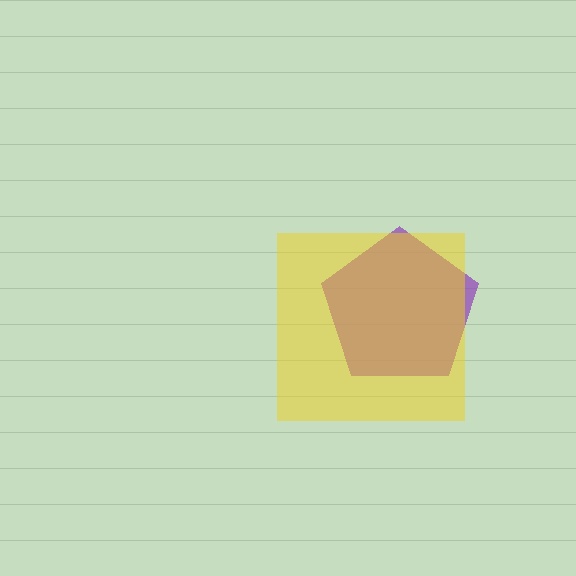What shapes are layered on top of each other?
The layered shapes are: a purple pentagon, a yellow square.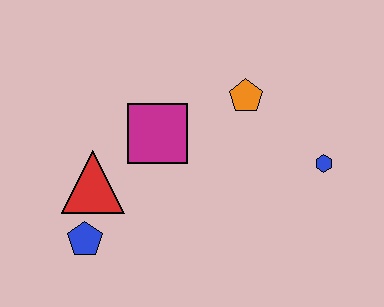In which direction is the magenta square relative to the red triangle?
The magenta square is to the right of the red triangle.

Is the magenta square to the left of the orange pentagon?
Yes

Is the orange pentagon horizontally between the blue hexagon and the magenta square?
Yes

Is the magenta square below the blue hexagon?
No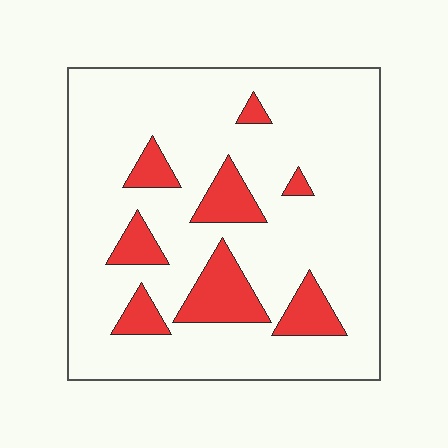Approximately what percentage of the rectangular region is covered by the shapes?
Approximately 15%.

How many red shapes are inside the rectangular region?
8.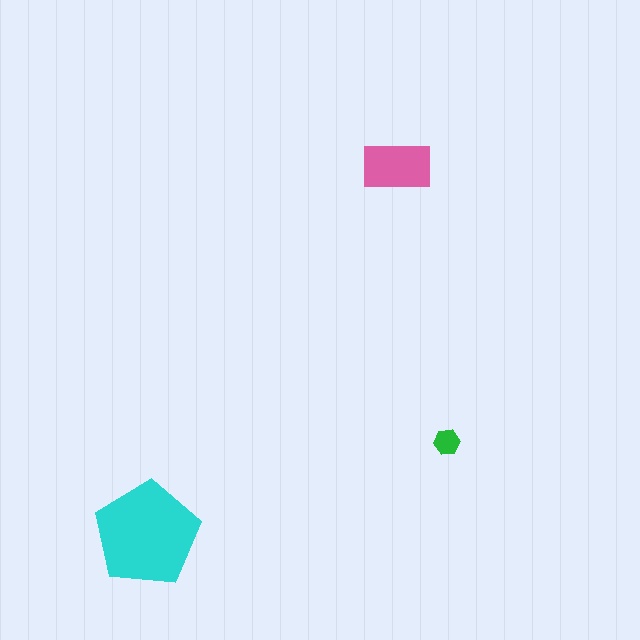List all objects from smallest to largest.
The green hexagon, the pink rectangle, the cyan pentagon.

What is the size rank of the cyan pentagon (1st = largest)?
1st.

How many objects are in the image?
There are 3 objects in the image.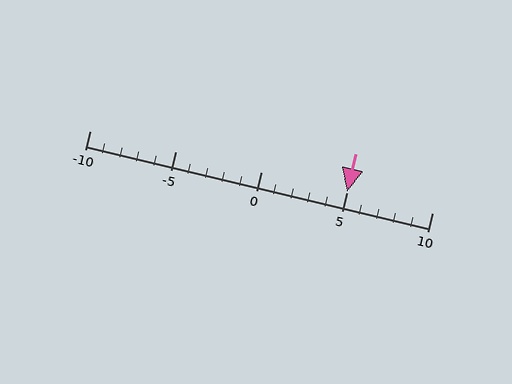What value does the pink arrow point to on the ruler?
The pink arrow points to approximately 5.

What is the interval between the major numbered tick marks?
The major tick marks are spaced 5 units apart.